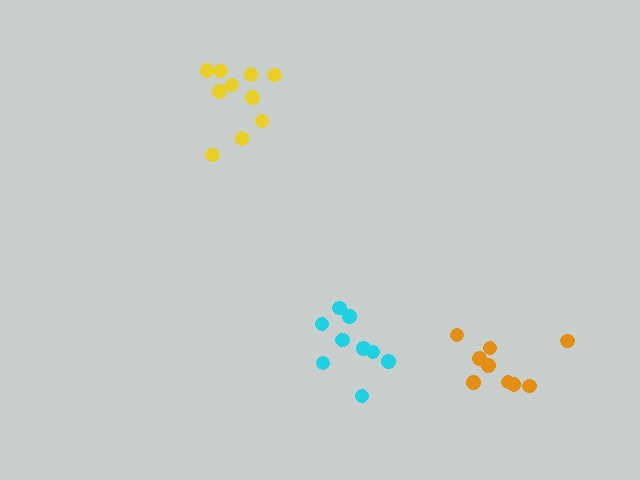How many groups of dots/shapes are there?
There are 3 groups.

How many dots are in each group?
Group 1: 9 dots, Group 2: 9 dots, Group 3: 10 dots (28 total).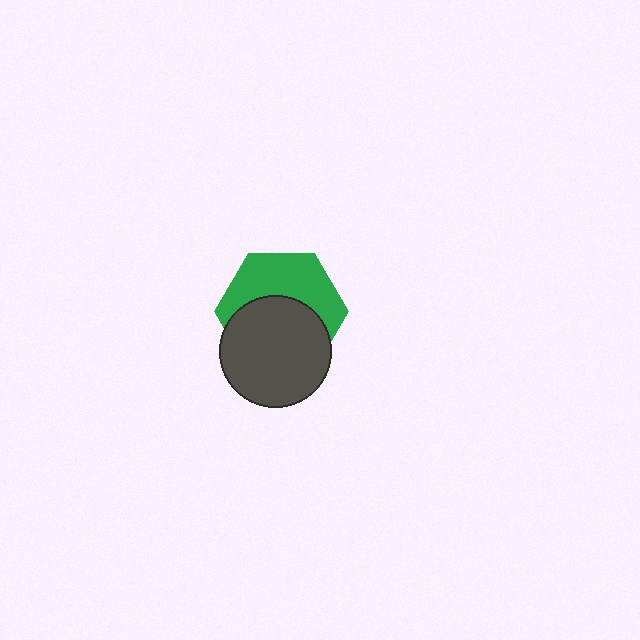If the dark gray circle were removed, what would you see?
You would see the complete green hexagon.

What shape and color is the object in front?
The object in front is a dark gray circle.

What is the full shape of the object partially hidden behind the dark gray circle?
The partially hidden object is a green hexagon.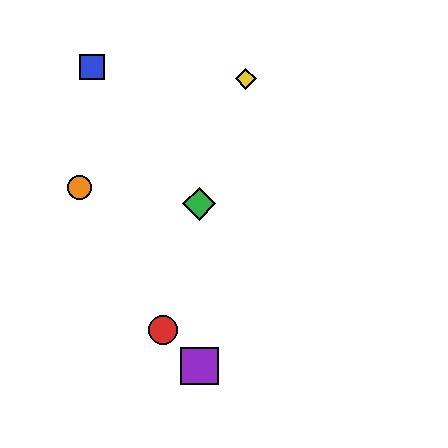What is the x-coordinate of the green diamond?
The green diamond is at x≈199.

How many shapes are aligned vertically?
2 shapes (the green diamond, the purple square) are aligned vertically.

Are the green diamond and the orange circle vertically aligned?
No, the green diamond is at x≈199 and the orange circle is at x≈80.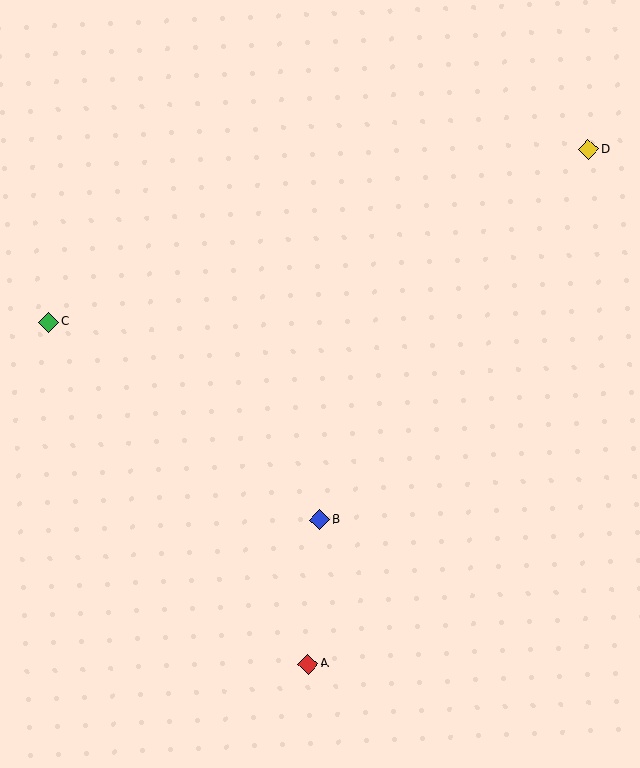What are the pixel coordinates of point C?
Point C is at (49, 322).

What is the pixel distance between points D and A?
The distance between D and A is 586 pixels.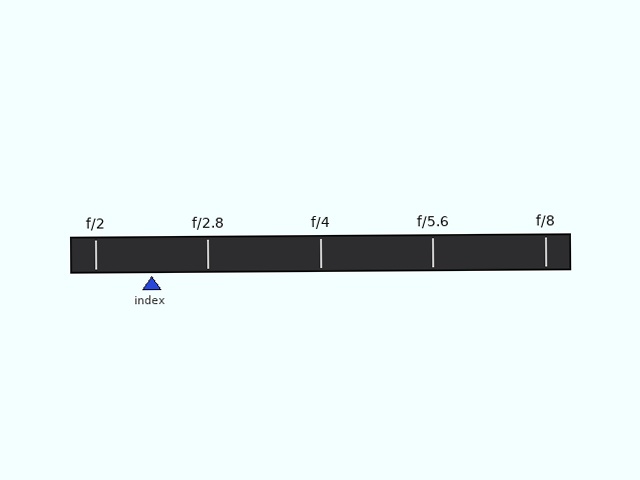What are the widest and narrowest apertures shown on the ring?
The widest aperture shown is f/2 and the narrowest is f/8.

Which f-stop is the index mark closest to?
The index mark is closest to f/2.8.